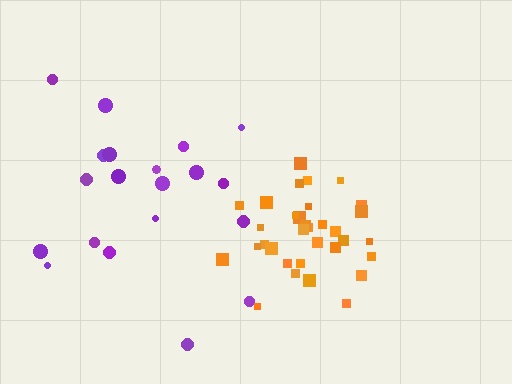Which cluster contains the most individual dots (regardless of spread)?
Orange (34).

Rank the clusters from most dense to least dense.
orange, purple.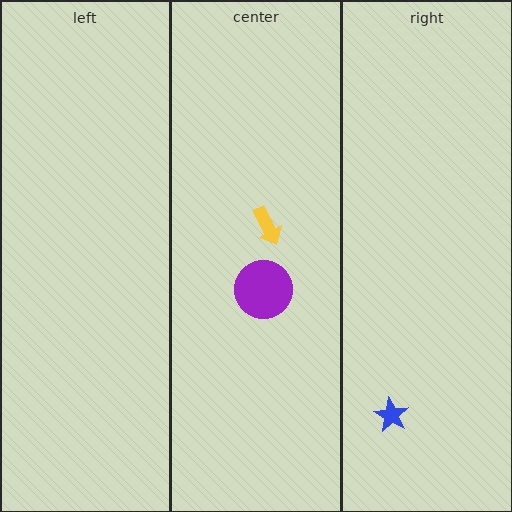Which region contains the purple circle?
The center region.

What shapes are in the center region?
The purple circle, the yellow arrow.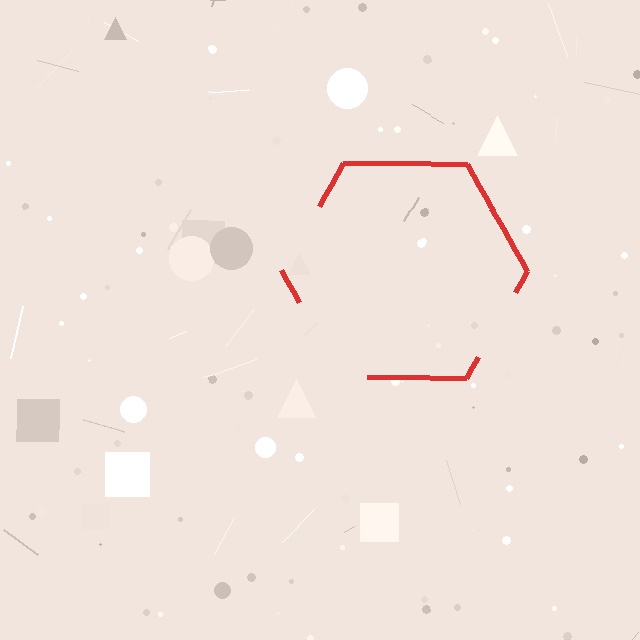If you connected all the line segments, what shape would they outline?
They would outline a hexagon.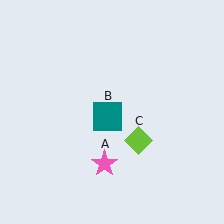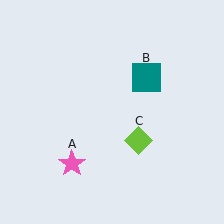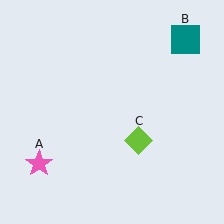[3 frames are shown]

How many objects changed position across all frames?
2 objects changed position: pink star (object A), teal square (object B).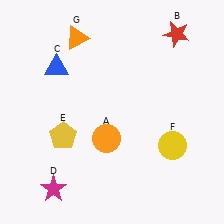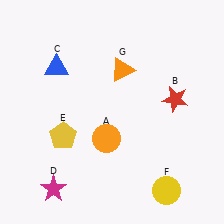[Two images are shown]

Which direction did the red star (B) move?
The red star (B) moved down.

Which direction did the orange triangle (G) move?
The orange triangle (G) moved right.